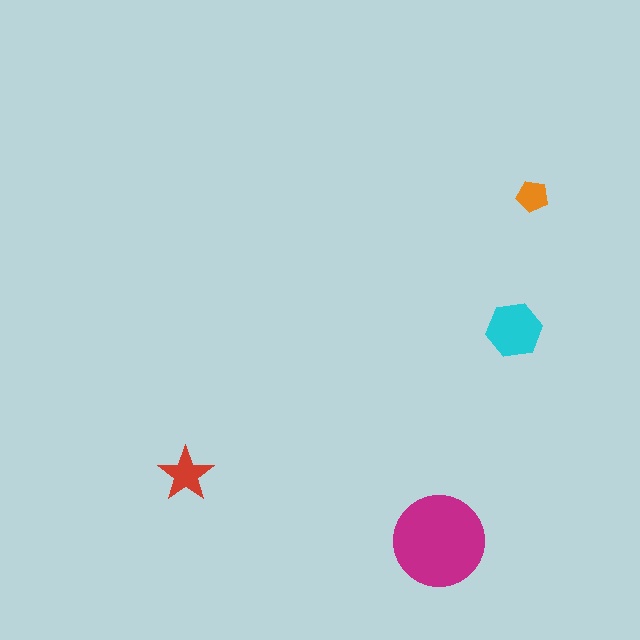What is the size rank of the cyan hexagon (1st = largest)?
2nd.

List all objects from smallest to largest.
The orange pentagon, the red star, the cyan hexagon, the magenta circle.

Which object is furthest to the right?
The orange pentagon is rightmost.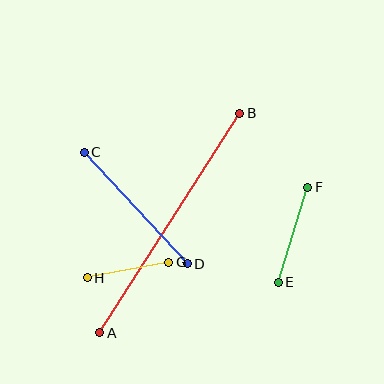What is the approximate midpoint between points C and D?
The midpoint is at approximately (136, 208) pixels.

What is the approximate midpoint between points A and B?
The midpoint is at approximately (170, 223) pixels.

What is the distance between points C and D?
The distance is approximately 152 pixels.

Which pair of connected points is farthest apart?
Points A and B are farthest apart.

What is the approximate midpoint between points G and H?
The midpoint is at approximately (128, 270) pixels.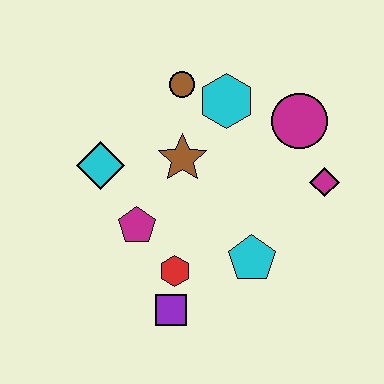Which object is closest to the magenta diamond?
The magenta circle is closest to the magenta diamond.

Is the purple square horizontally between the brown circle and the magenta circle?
No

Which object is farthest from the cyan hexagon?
The purple square is farthest from the cyan hexagon.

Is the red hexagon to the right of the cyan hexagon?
No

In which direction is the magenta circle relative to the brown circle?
The magenta circle is to the right of the brown circle.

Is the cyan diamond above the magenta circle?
No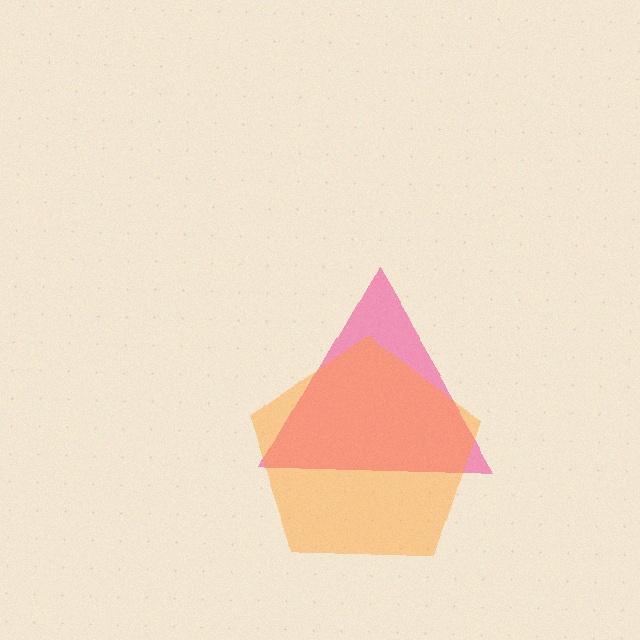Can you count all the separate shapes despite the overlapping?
Yes, there are 2 separate shapes.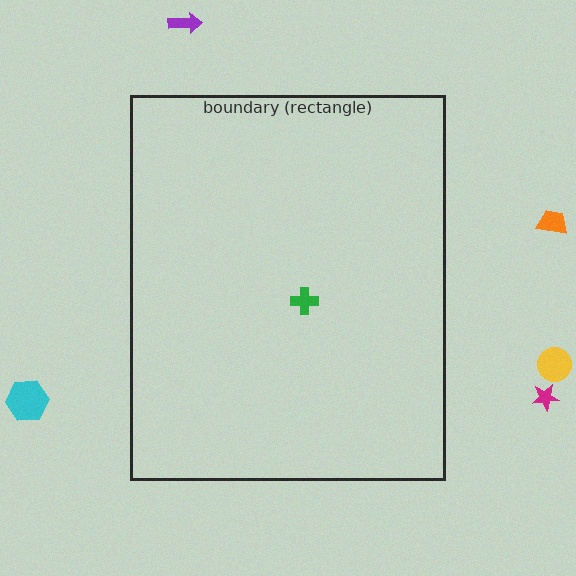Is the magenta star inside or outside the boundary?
Outside.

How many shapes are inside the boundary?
1 inside, 5 outside.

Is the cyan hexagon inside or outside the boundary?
Outside.